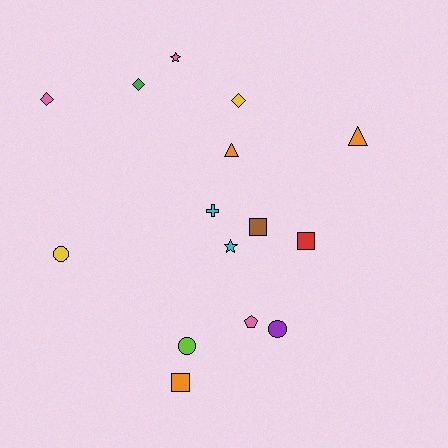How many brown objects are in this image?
There is 1 brown object.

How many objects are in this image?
There are 15 objects.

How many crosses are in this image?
There is 1 cross.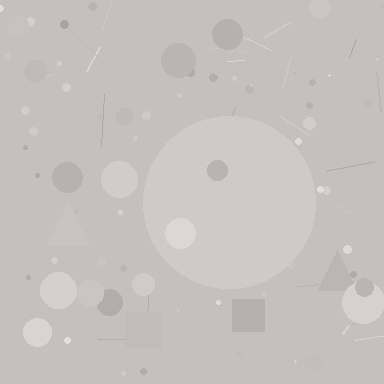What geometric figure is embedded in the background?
A circle is embedded in the background.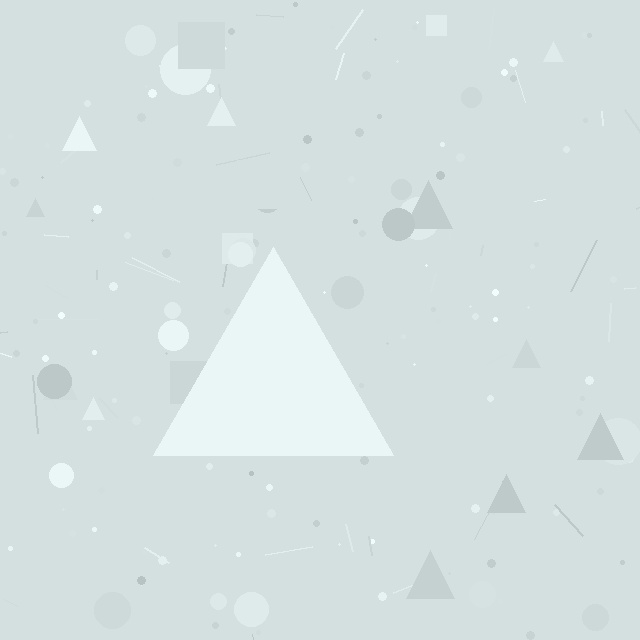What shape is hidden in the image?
A triangle is hidden in the image.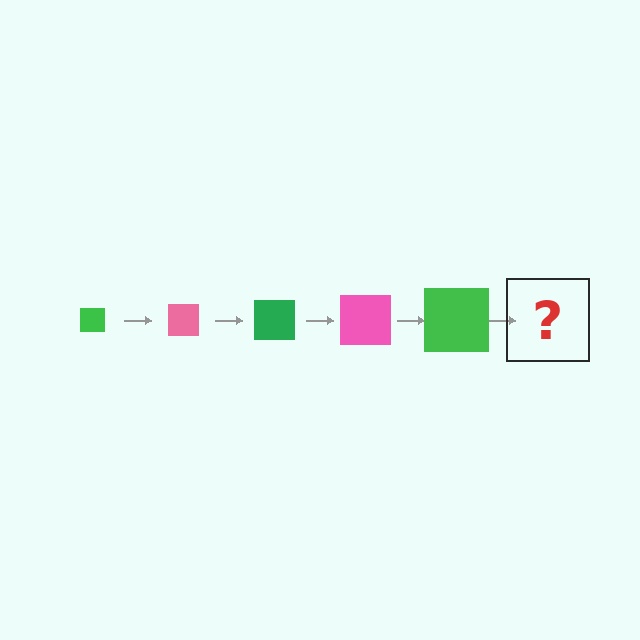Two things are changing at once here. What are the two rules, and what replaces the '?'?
The two rules are that the square grows larger each step and the color cycles through green and pink. The '?' should be a pink square, larger than the previous one.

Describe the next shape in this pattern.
It should be a pink square, larger than the previous one.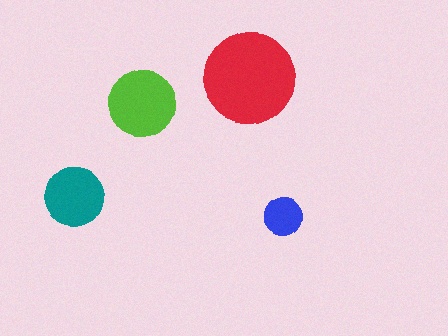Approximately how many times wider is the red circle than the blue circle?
About 2.5 times wider.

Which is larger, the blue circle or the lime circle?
The lime one.